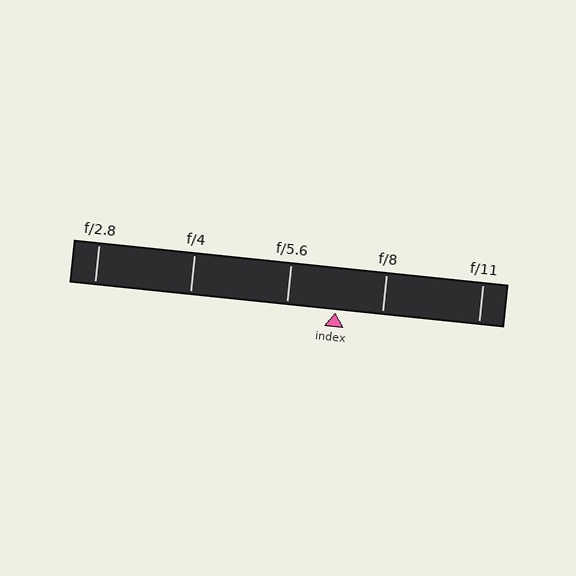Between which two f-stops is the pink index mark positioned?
The index mark is between f/5.6 and f/8.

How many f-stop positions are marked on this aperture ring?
There are 5 f-stop positions marked.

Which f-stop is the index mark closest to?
The index mark is closest to f/8.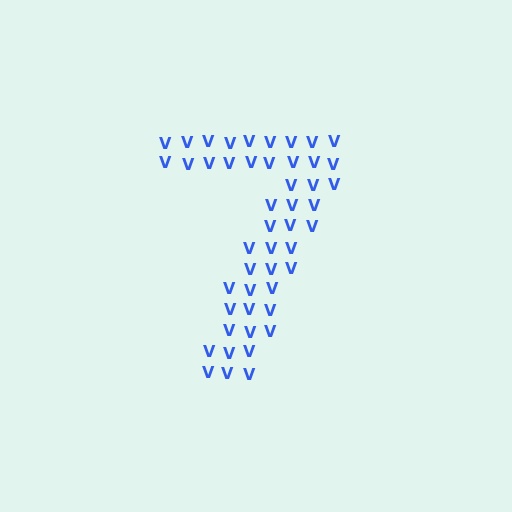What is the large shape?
The large shape is the digit 7.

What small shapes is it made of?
It is made of small letter V's.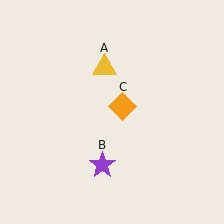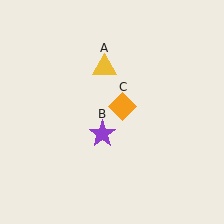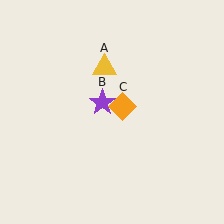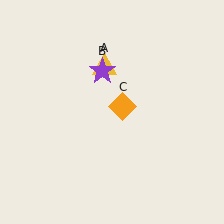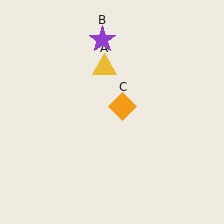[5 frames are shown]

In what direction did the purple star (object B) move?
The purple star (object B) moved up.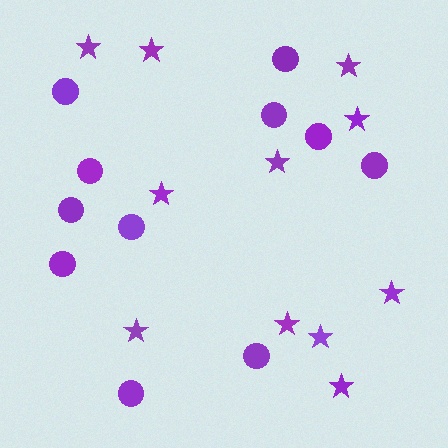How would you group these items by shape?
There are 2 groups: one group of stars (11) and one group of circles (11).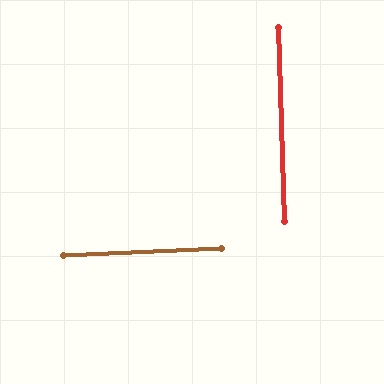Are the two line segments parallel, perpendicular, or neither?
Perpendicular — they meet at approximately 89°.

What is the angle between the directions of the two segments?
Approximately 89 degrees.